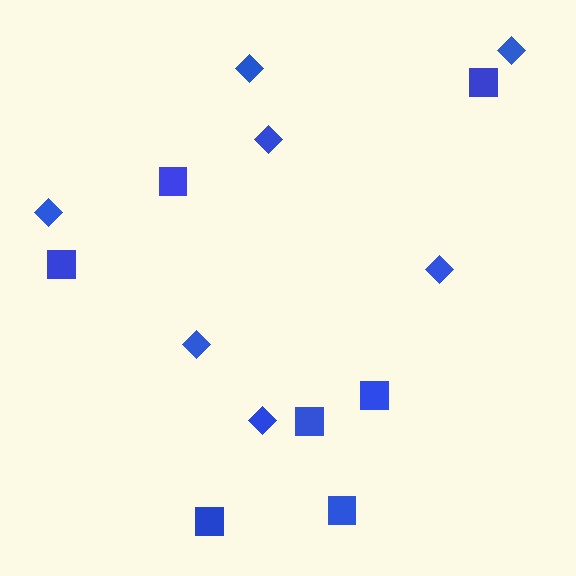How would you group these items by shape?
There are 2 groups: one group of diamonds (7) and one group of squares (7).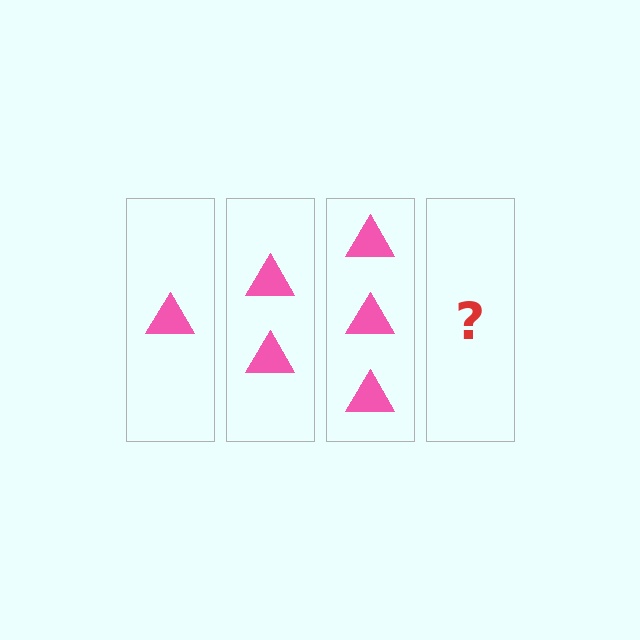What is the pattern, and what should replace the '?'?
The pattern is that each step adds one more triangle. The '?' should be 4 triangles.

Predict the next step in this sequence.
The next step is 4 triangles.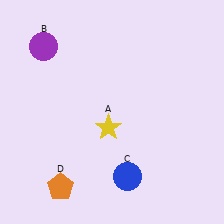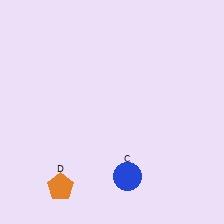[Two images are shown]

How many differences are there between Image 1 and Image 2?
There are 2 differences between the two images.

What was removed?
The yellow star (A), the purple circle (B) were removed in Image 2.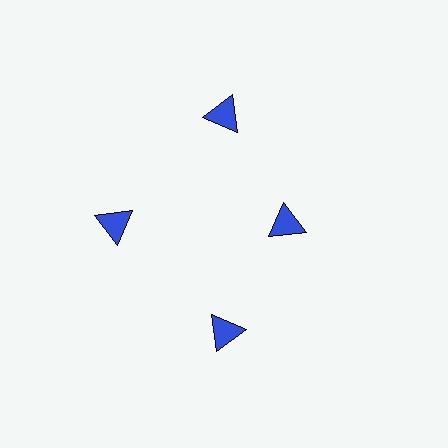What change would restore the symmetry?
The symmetry would be restored by moving it outward, back onto the ring so that all 4 triangles sit at equal angles and equal distance from the center.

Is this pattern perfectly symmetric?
No. The 4 blue triangles are arranged in a ring, but one element near the 3 o'clock position is pulled inward toward the center, breaking the 4-fold rotational symmetry.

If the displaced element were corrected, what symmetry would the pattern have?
It would have 4-fold rotational symmetry — the pattern would map onto itself every 90 degrees.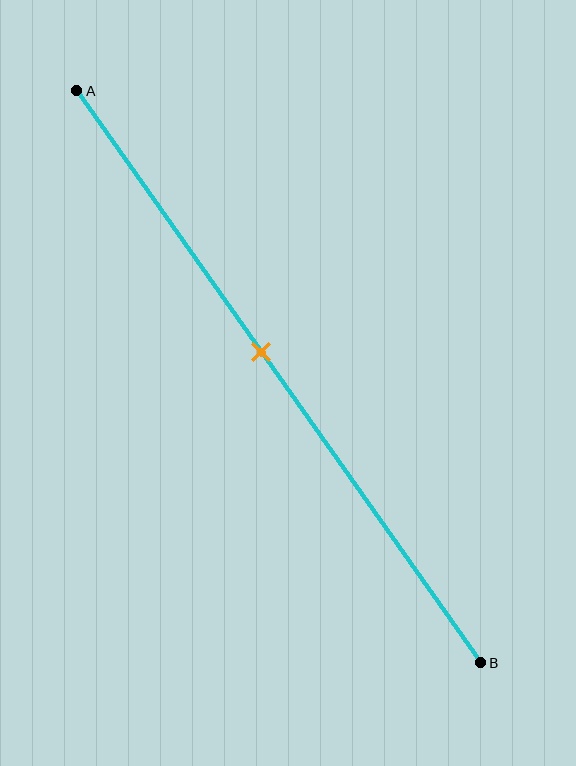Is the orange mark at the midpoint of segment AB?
No, the mark is at about 45% from A, not at the 50% midpoint.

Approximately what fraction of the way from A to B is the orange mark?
The orange mark is approximately 45% of the way from A to B.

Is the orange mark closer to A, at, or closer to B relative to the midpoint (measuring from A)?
The orange mark is closer to point A than the midpoint of segment AB.